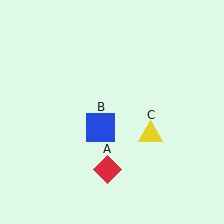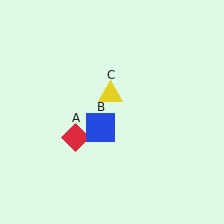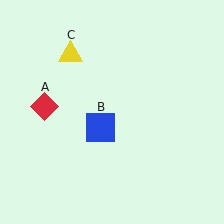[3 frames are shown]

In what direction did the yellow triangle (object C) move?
The yellow triangle (object C) moved up and to the left.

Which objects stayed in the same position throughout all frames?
Blue square (object B) remained stationary.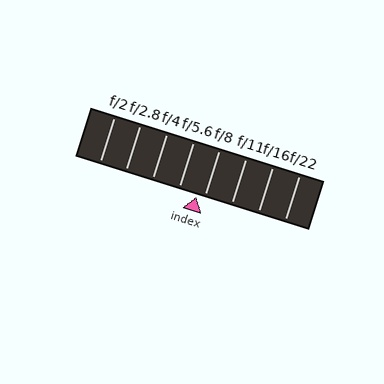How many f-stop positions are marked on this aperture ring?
There are 8 f-stop positions marked.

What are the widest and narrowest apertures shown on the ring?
The widest aperture shown is f/2 and the narrowest is f/22.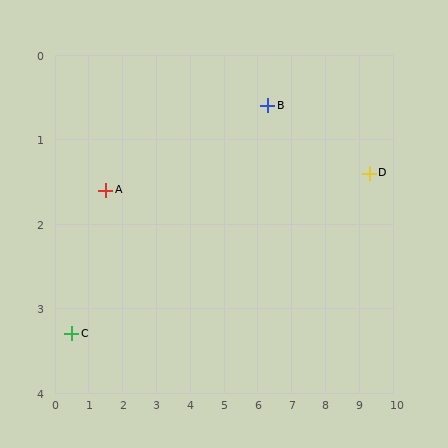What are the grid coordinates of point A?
Point A is at approximately (1.5, 1.6).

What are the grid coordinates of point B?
Point B is at approximately (6.3, 0.6).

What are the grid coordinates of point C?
Point C is at approximately (0.5, 3.3).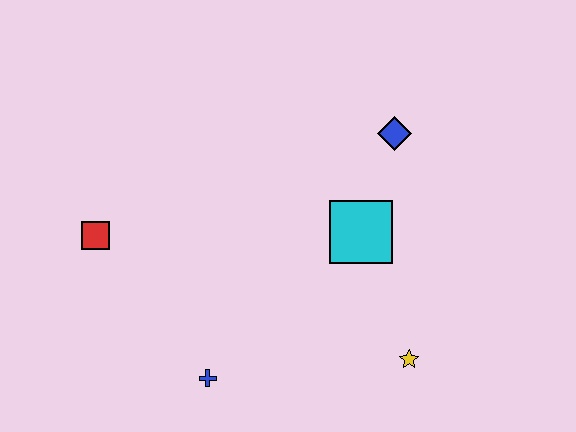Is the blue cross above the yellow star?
No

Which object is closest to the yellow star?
The cyan square is closest to the yellow star.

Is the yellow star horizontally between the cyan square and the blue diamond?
No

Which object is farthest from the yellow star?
The red square is farthest from the yellow star.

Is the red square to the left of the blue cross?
Yes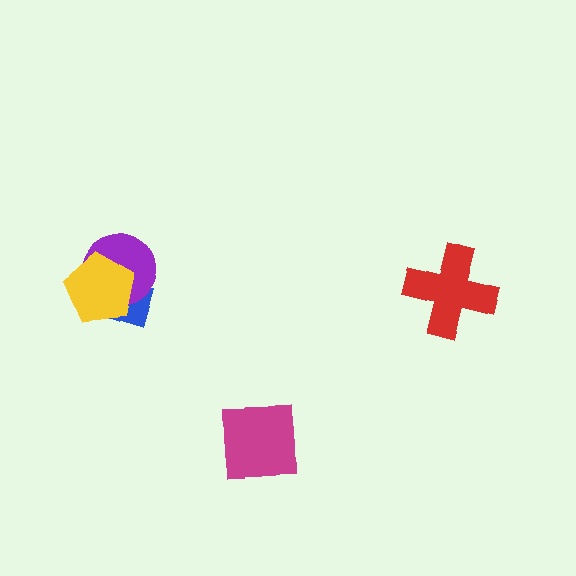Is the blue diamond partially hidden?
Yes, it is partially covered by another shape.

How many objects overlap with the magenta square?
0 objects overlap with the magenta square.